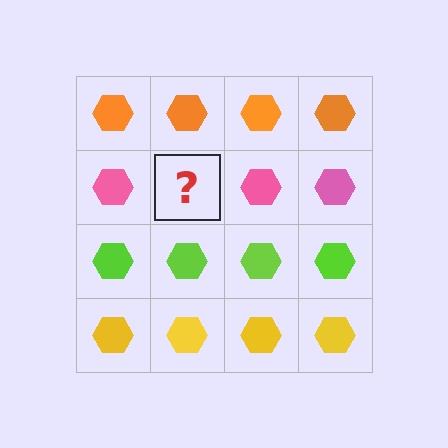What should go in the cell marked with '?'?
The missing cell should contain a pink hexagon.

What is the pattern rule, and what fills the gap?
The rule is that each row has a consistent color. The gap should be filled with a pink hexagon.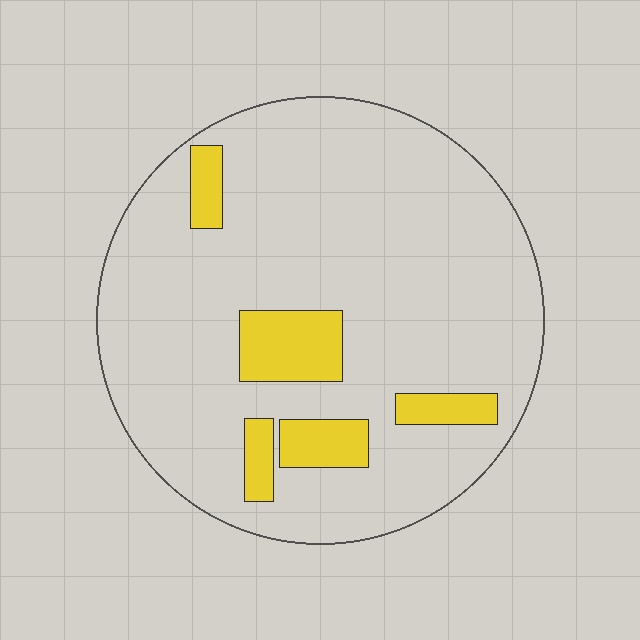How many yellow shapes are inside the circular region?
5.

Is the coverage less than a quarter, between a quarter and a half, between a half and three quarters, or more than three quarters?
Less than a quarter.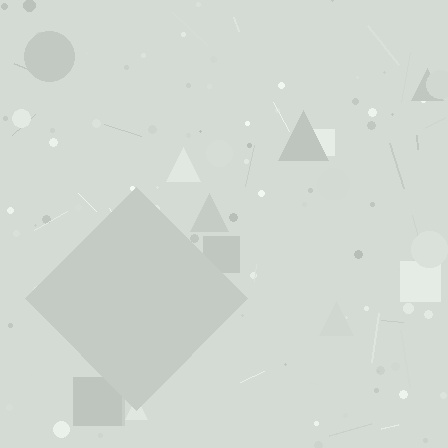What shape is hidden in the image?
A diamond is hidden in the image.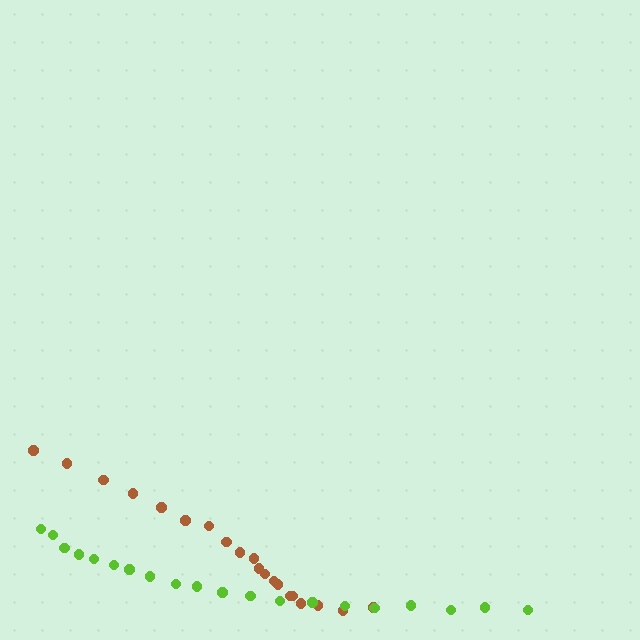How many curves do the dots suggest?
There are 2 distinct paths.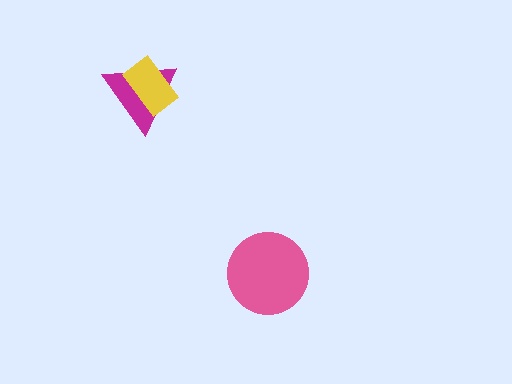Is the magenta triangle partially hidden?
Yes, it is partially covered by another shape.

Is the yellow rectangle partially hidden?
No, no other shape covers it.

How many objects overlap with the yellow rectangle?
1 object overlaps with the yellow rectangle.